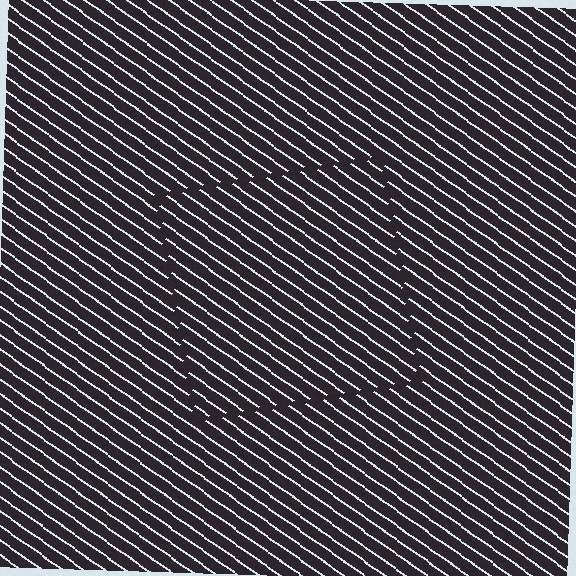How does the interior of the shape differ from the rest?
The interior of the shape contains the same grating, shifted by half a period — the contour is defined by the phase discontinuity where line-ends from the inner and outer gratings abut.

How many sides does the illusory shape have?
4 sides — the line-ends trace a square.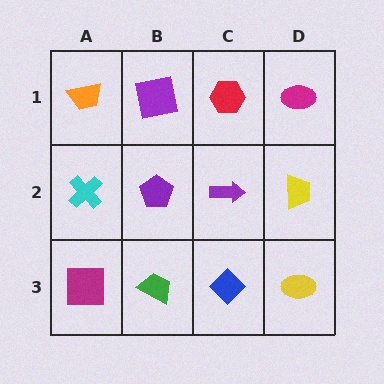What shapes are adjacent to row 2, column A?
An orange trapezoid (row 1, column A), a magenta square (row 3, column A), a purple pentagon (row 2, column B).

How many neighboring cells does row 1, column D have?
2.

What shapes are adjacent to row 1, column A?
A cyan cross (row 2, column A), a purple square (row 1, column B).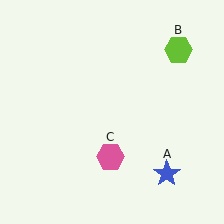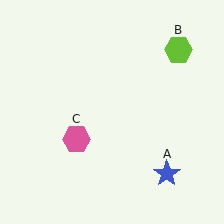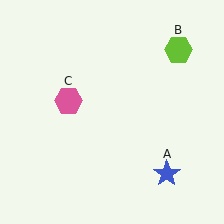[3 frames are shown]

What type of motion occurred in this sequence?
The pink hexagon (object C) rotated clockwise around the center of the scene.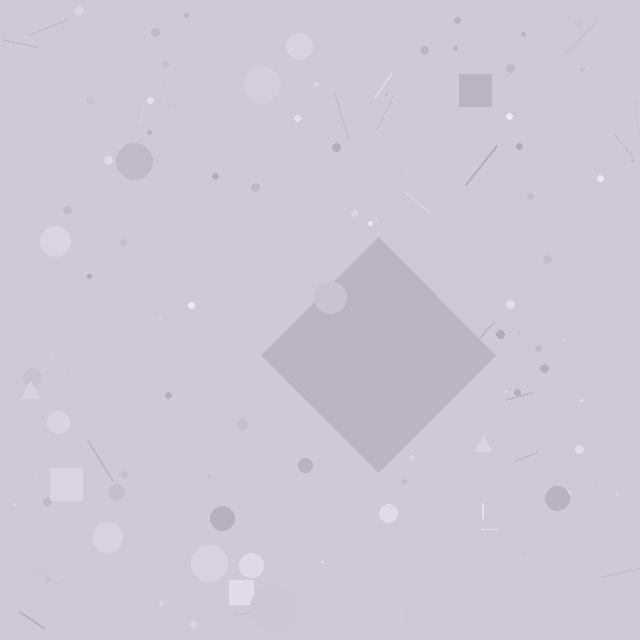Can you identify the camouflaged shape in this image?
The camouflaged shape is a diamond.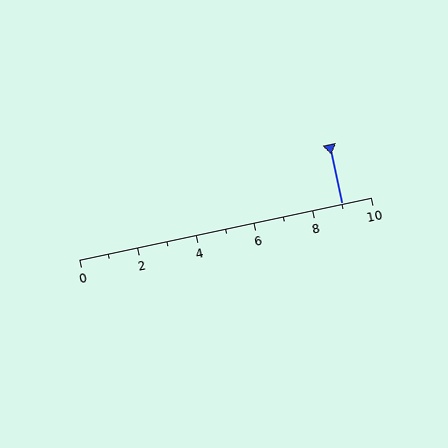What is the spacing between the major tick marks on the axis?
The major ticks are spaced 2 apart.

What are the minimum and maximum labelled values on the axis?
The axis runs from 0 to 10.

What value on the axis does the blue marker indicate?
The marker indicates approximately 9.